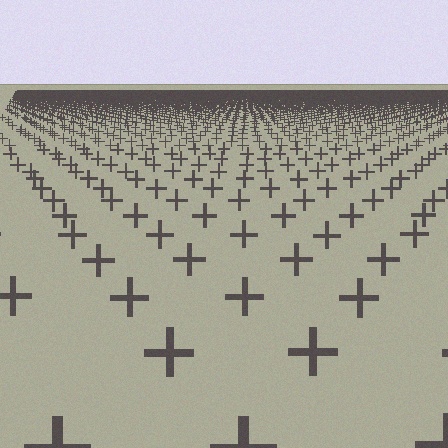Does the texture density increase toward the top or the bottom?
Density increases toward the top.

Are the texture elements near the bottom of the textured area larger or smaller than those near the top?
Larger. Near the bottom, elements are closer to the viewer and appear at a bigger on-screen size.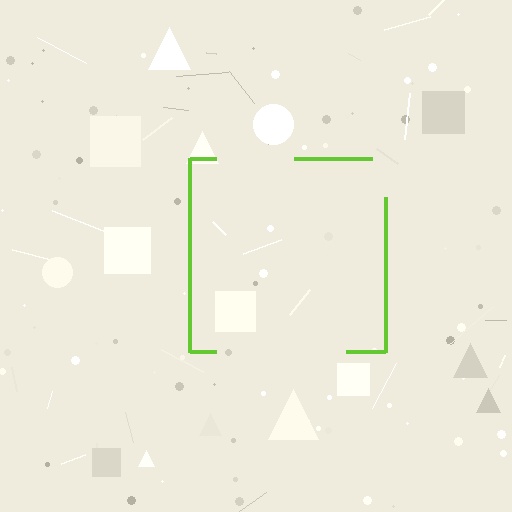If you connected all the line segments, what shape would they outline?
They would outline a square.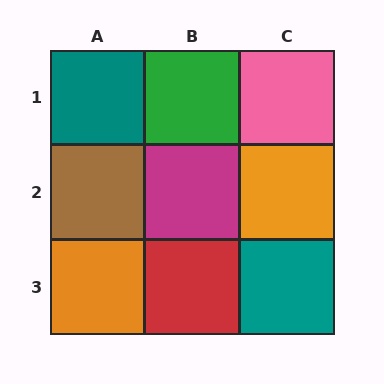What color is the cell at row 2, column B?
Magenta.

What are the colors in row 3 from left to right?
Orange, red, teal.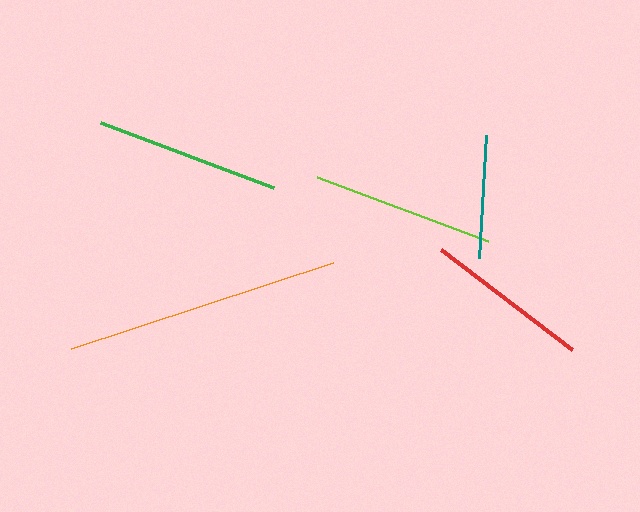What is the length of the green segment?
The green segment is approximately 185 pixels long.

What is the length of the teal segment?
The teal segment is approximately 123 pixels long.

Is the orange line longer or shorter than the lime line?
The orange line is longer than the lime line.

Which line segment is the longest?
The orange line is the longest at approximately 276 pixels.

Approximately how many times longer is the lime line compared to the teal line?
The lime line is approximately 1.5 times the length of the teal line.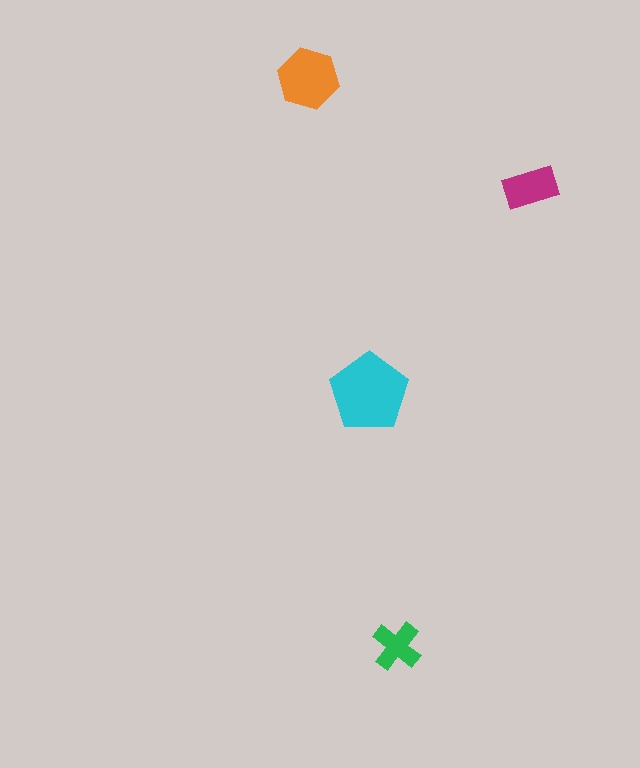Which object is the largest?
The cyan pentagon.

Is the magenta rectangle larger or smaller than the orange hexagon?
Smaller.